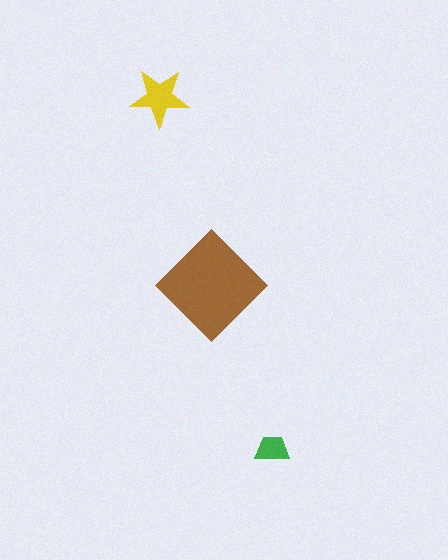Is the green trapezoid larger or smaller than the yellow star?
Smaller.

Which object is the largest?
The brown diamond.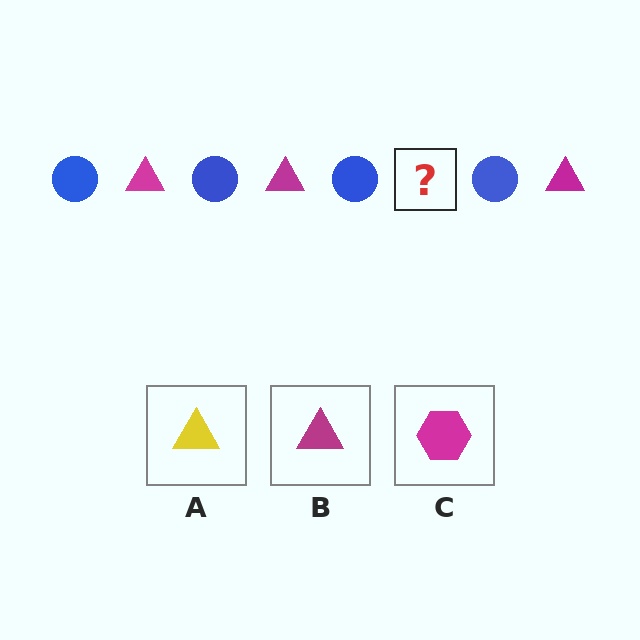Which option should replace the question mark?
Option B.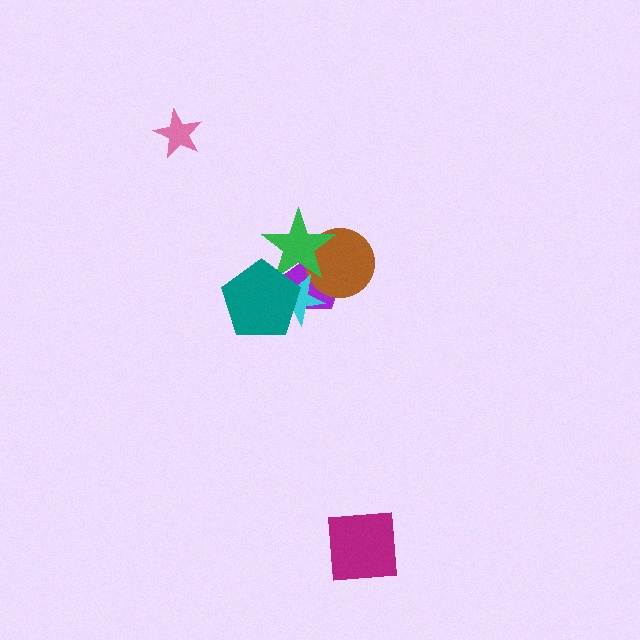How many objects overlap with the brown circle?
3 objects overlap with the brown circle.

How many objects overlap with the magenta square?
0 objects overlap with the magenta square.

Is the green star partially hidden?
Yes, it is partially covered by another shape.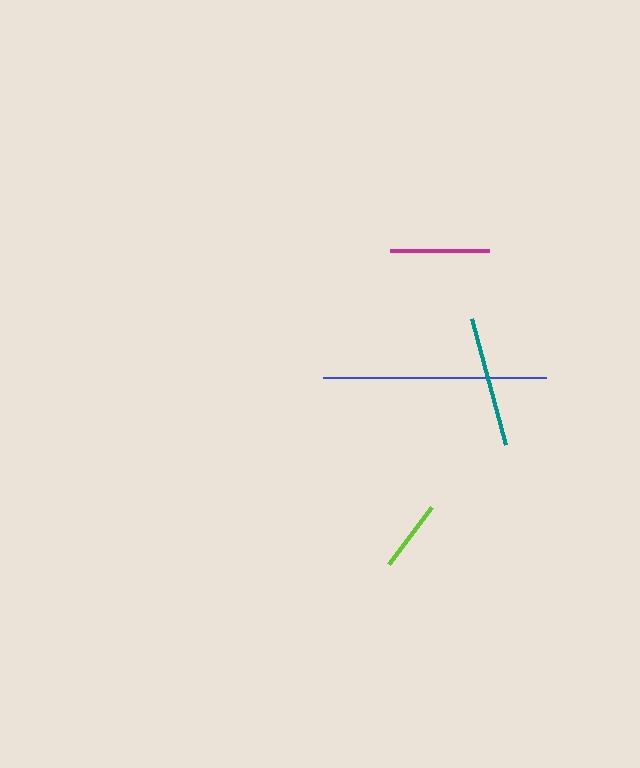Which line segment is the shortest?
The lime line is the shortest at approximately 71 pixels.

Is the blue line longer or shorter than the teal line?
The blue line is longer than the teal line.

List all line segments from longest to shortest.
From longest to shortest: blue, teal, magenta, lime.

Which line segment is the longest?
The blue line is the longest at approximately 223 pixels.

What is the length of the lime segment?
The lime segment is approximately 71 pixels long.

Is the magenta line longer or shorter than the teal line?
The teal line is longer than the magenta line.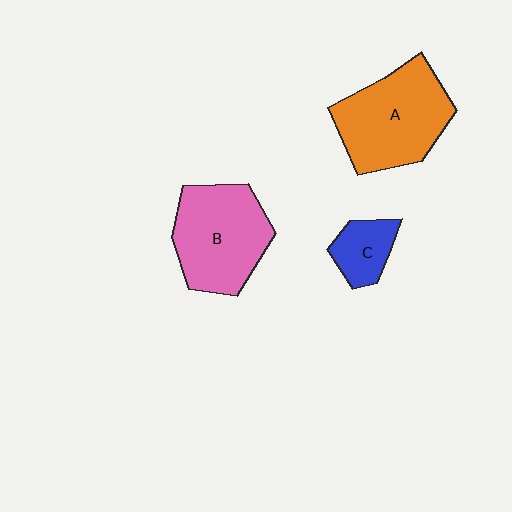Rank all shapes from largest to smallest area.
From largest to smallest: A (orange), B (pink), C (blue).